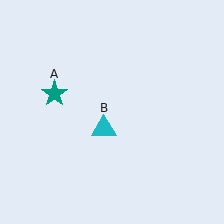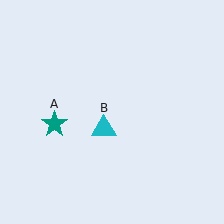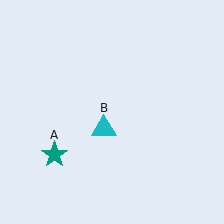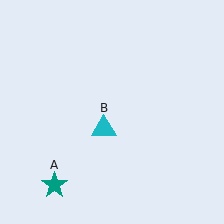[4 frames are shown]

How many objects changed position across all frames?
1 object changed position: teal star (object A).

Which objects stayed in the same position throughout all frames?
Cyan triangle (object B) remained stationary.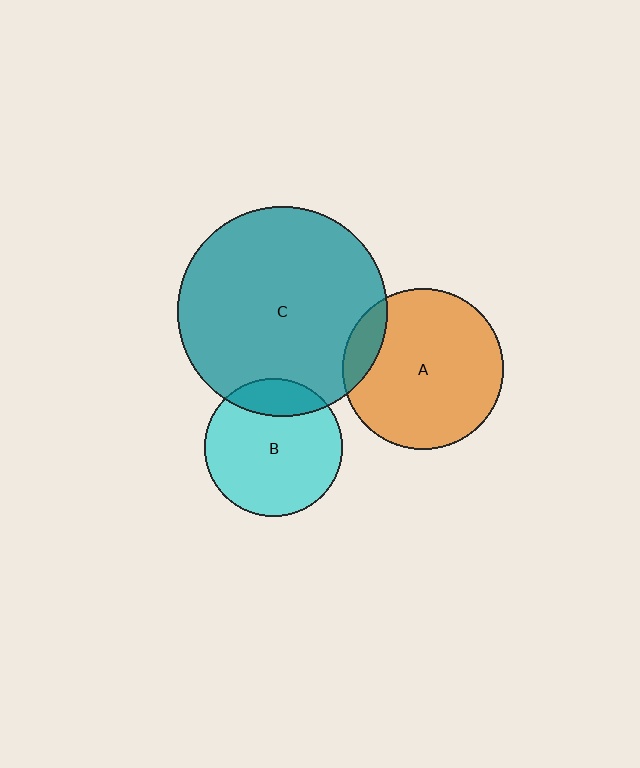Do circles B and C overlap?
Yes.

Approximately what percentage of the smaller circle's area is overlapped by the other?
Approximately 20%.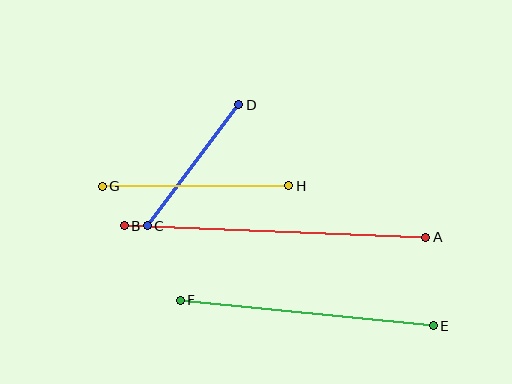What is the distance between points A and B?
The distance is approximately 302 pixels.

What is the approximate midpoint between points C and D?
The midpoint is at approximately (193, 165) pixels.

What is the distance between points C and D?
The distance is approximately 152 pixels.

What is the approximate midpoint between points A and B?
The midpoint is at approximately (275, 232) pixels.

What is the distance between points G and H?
The distance is approximately 187 pixels.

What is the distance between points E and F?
The distance is approximately 254 pixels.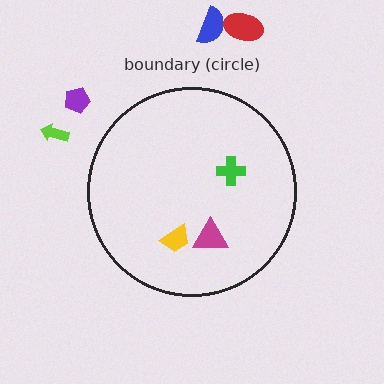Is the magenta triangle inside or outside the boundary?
Inside.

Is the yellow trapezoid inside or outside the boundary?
Inside.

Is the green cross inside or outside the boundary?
Inside.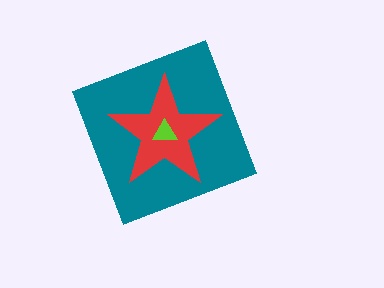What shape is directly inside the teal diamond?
The red star.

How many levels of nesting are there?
3.